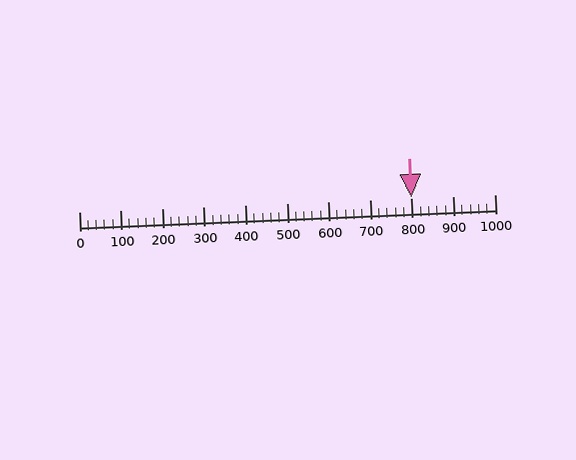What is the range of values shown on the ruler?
The ruler shows values from 0 to 1000.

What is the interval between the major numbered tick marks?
The major tick marks are spaced 100 units apart.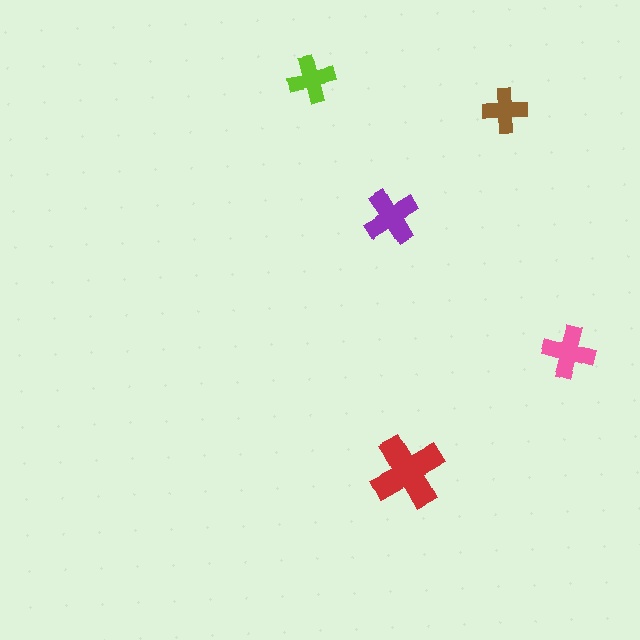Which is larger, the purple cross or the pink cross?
The purple one.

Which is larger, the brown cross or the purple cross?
The purple one.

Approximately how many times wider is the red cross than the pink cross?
About 1.5 times wider.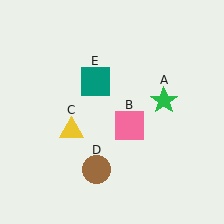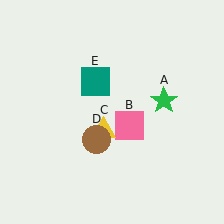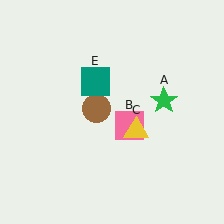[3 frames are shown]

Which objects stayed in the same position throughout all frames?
Green star (object A) and pink square (object B) and teal square (object E) remained stationary.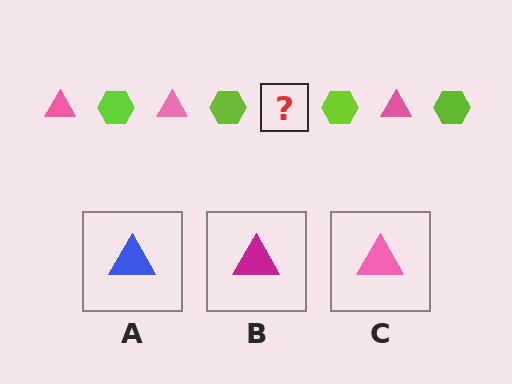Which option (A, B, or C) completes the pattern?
C.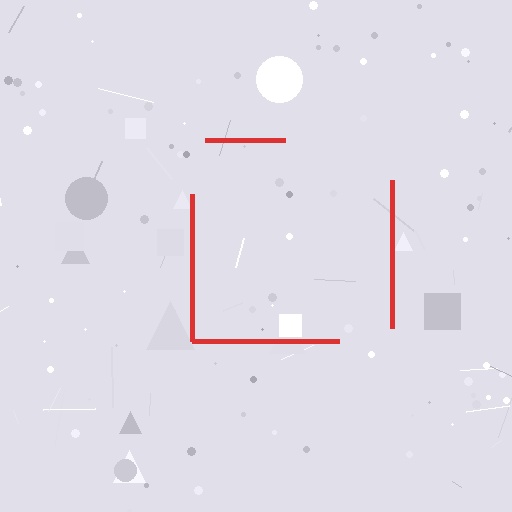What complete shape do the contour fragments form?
The contour fragments form a square.